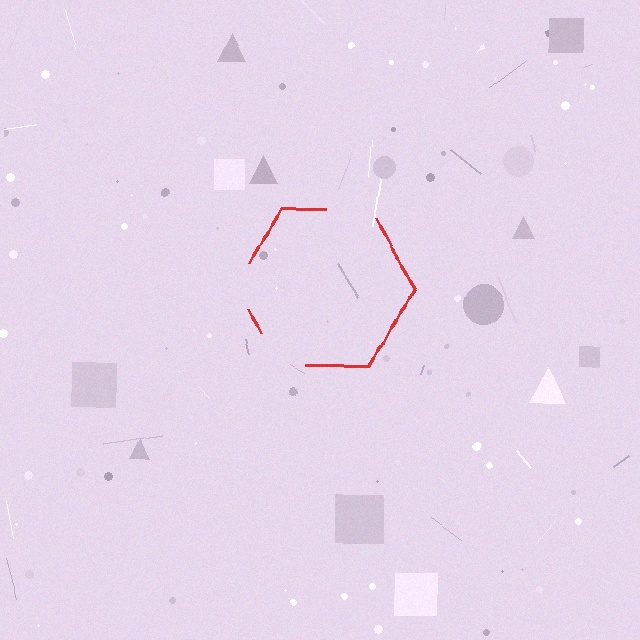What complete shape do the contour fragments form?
The contour fragments form a hexagon.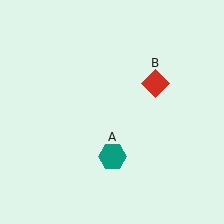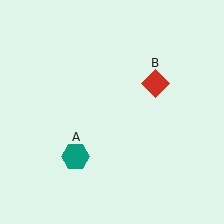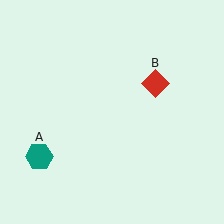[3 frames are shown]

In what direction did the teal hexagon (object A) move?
The teal hexagon (object A) moved left.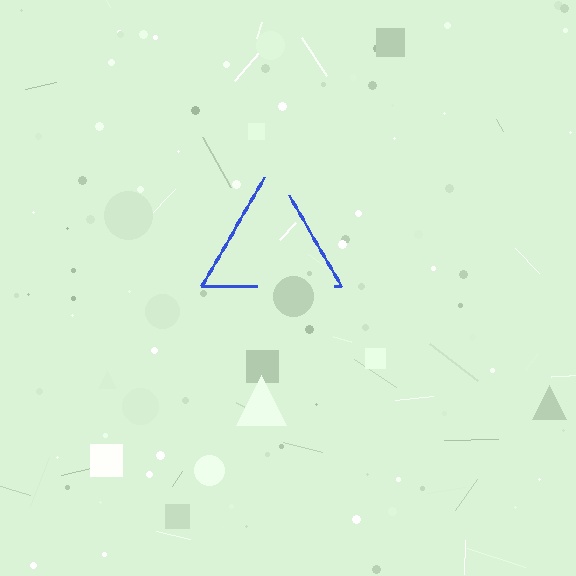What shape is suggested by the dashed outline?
The dashed outline suggests a triangle.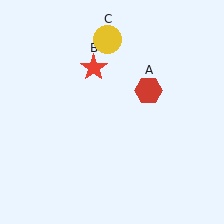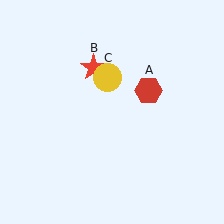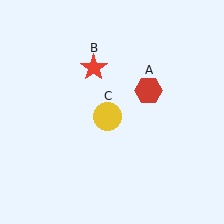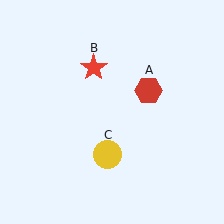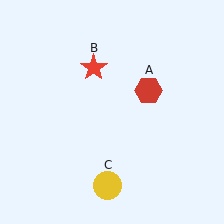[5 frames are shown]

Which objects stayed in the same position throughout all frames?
Red hexagon (object A) and red star (object B) remained stationary.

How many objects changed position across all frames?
1 object changed position: yellow circle (object C).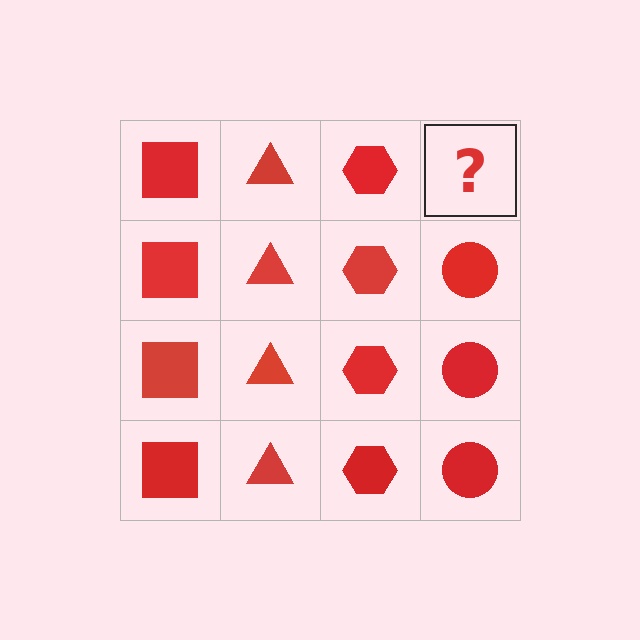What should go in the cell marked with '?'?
The missing cell should contain a red circle.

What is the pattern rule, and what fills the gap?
The rule is that each column has a consistent shape. The gap should be filled with a red circle.